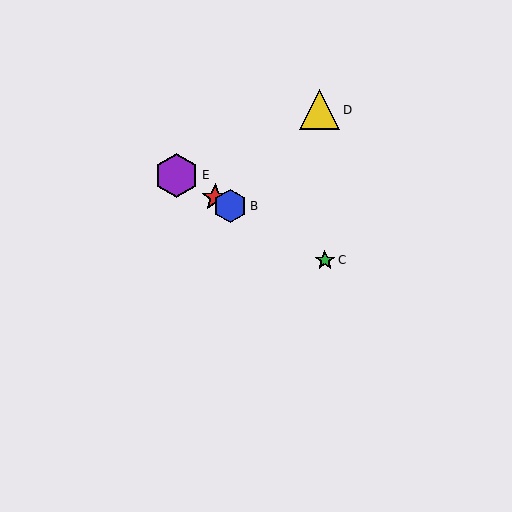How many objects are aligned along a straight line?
4 objects (A, B, C, E) are aligned along a straight line.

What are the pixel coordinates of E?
Object E is at (177, 175).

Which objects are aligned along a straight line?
Objects A, B, C, E are aligned along a straight line.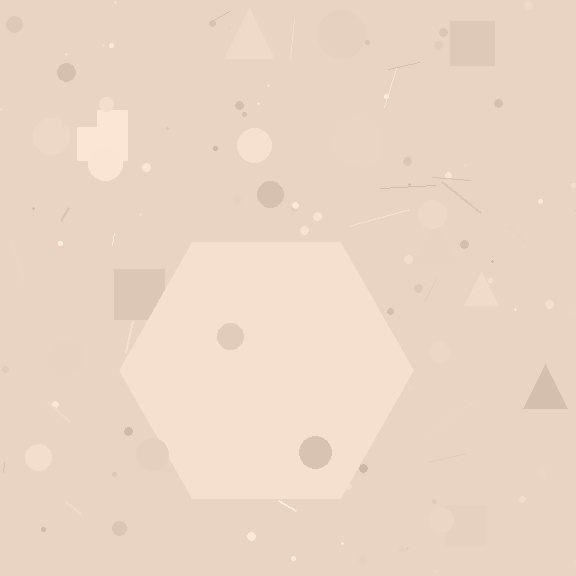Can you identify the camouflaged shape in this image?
The camouflaged shape is a hexagon.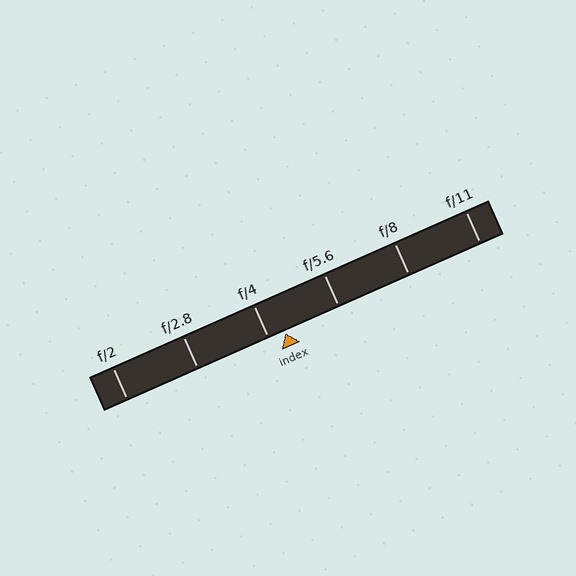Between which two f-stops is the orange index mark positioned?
The index mark is between f/4 and f/5.6.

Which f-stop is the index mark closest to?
The index mark is closest to f/4.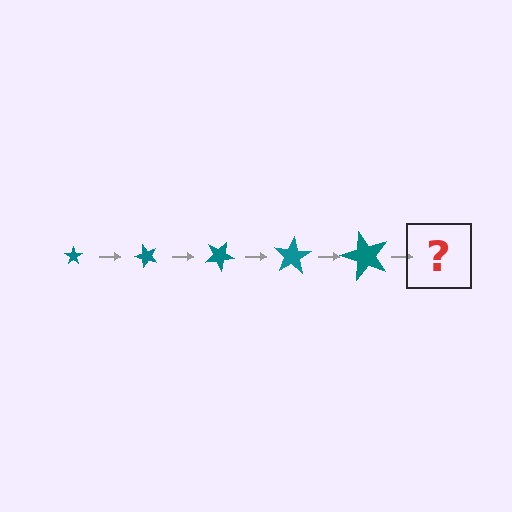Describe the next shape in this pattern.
It should be a star, larger than the previous one and rotated 250 degrees from the start.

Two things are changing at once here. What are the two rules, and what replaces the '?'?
The two rules are that the star grows larger each step and it rotates 50 degrees each step. The '?' should be a star, larger than the previous one and rotated 250 degrees from the start.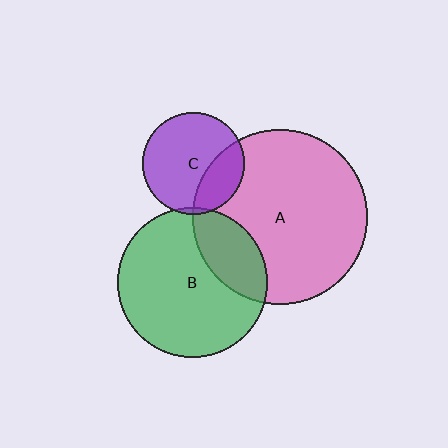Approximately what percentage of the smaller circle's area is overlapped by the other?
Approximately 5%.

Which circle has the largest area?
Circle A (pink).